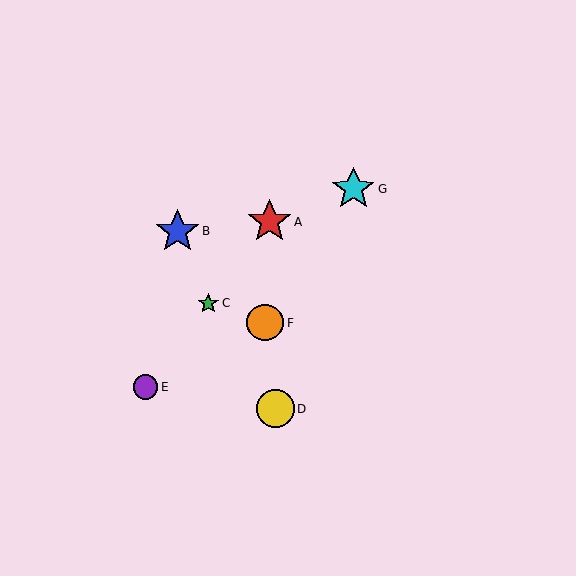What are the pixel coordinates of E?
Object E is at (146, 387).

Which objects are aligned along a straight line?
Objects A, C, E are aligned along a straight line.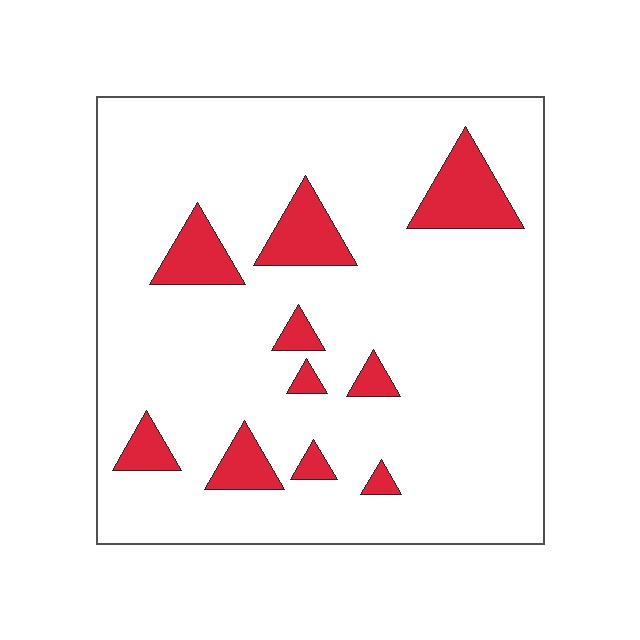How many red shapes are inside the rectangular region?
10.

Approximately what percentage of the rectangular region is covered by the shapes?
Approximately 15%.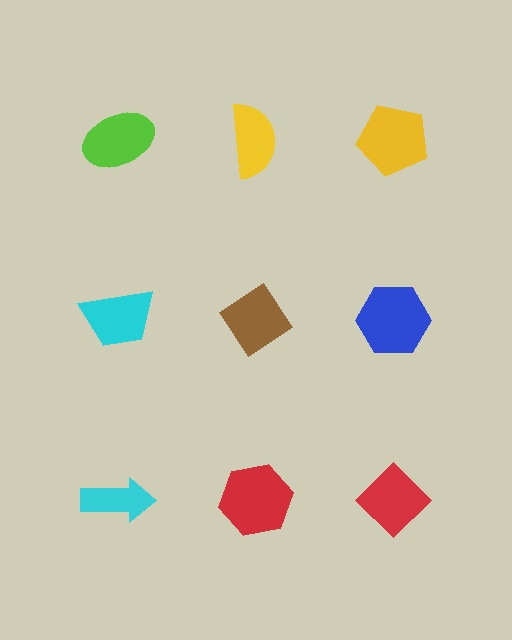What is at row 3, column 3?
A red diamond.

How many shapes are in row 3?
3 shapes.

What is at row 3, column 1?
A cyan arrow.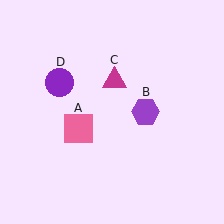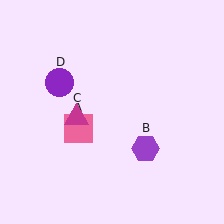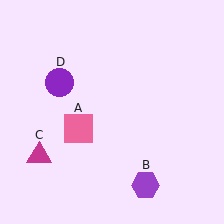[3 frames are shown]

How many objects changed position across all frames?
2 objects changed position: purple hexagon (object B), magenta triangle (object C).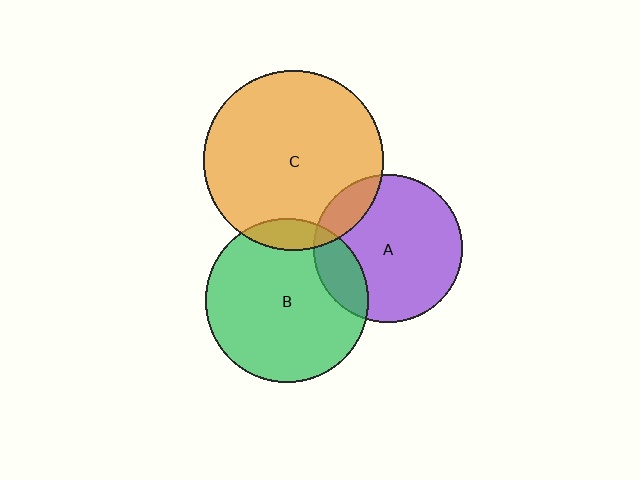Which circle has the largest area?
Circle C (orange).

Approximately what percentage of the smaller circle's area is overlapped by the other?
Approximately 10%.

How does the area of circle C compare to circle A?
Approximately 1.5 times.